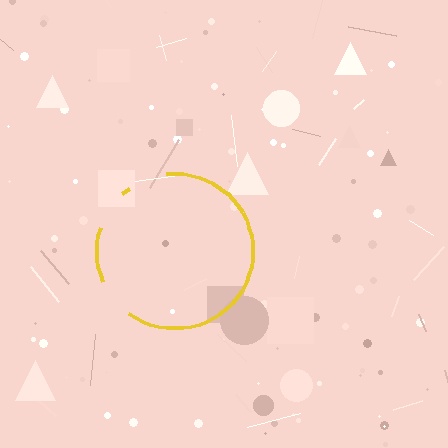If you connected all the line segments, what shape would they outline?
They would outline a circle.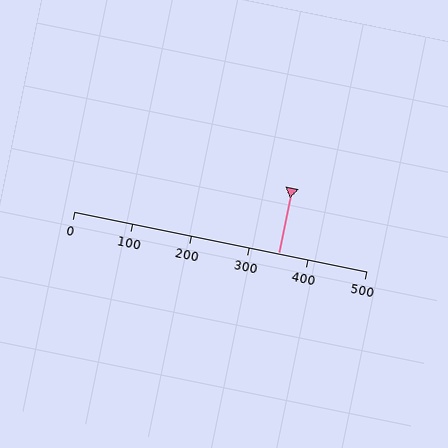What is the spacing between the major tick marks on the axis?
The major ticks are spaced 100 apart.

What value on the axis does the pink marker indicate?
The marker indicates approximately 350.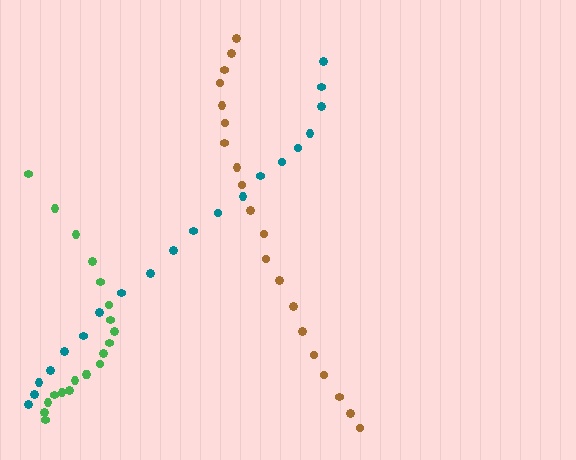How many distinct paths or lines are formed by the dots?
There are 3 distinct paths.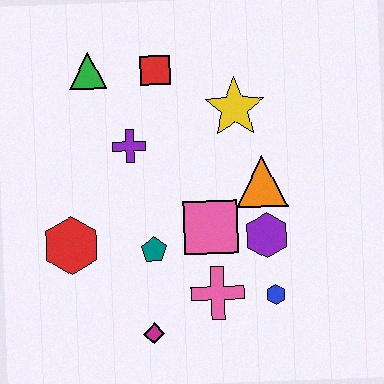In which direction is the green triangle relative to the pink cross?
The green triangle is above the pink cross.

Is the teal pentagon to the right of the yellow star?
No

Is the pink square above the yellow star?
No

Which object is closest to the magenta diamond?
The pink cross is closest to the magenta diamond.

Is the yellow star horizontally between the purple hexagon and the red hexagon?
Yes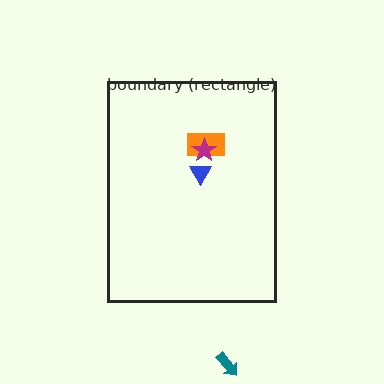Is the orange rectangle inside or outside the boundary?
Inside.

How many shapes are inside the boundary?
3 inside, 1 outside.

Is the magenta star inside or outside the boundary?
Inside.